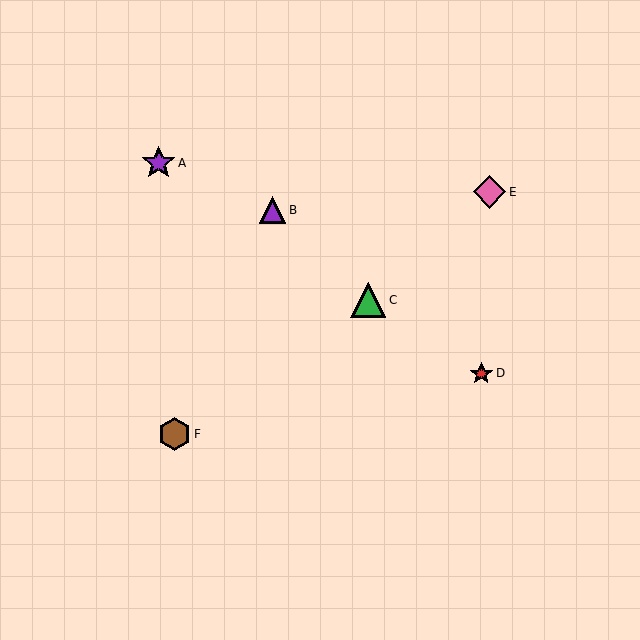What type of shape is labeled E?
Shape E is a pink diamond.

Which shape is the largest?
The green triangle (labeled C) is the largest.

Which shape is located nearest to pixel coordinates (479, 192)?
The pink diamond (labeled E) at (489, 192) is nearest to that location.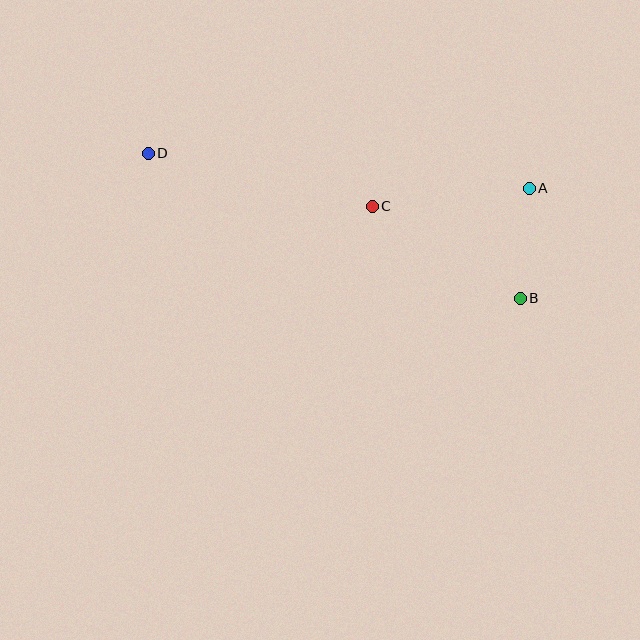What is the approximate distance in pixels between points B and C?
The distance between B and C is approximately 174 pixels.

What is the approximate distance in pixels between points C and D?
The distance between C and D is approximately 230 pixels.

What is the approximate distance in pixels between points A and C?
The distance between A and C is approximately 158 pixels.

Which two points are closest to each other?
Points A and B are closest to each other.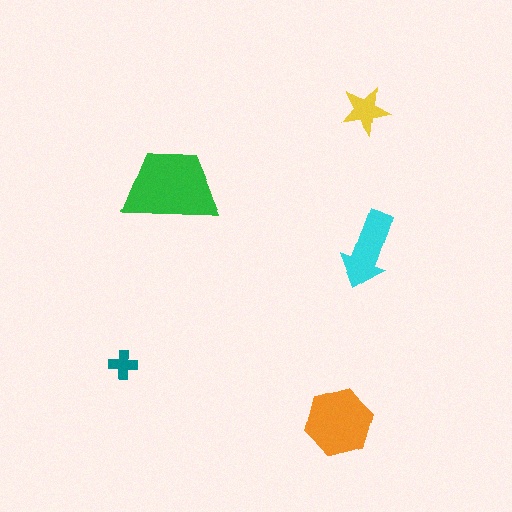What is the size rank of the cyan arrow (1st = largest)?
3rd.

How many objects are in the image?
There are 5 objects in the image.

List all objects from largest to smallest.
The green trapezoid, the orange hexagon, the cyan arrow, the yellow star, the teal cross.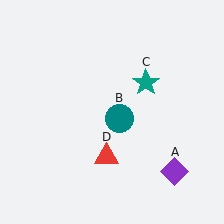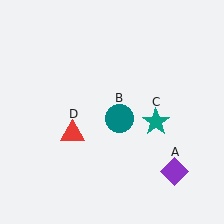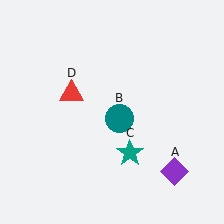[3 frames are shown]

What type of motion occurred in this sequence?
The teal star (object C), red triangle (object D) rotated clockwise around the center of the scene.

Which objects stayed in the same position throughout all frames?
Purple diamond (object A) and teal circle (object B) remained stationary.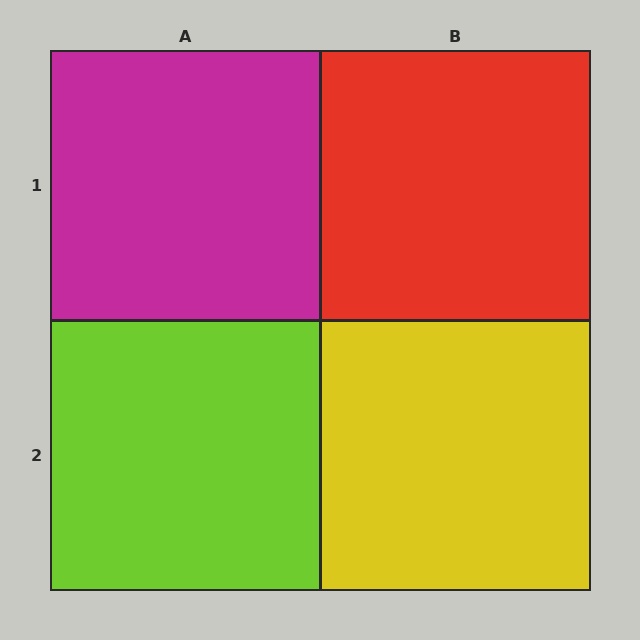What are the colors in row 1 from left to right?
Magenta, red.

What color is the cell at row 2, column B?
Yellow.